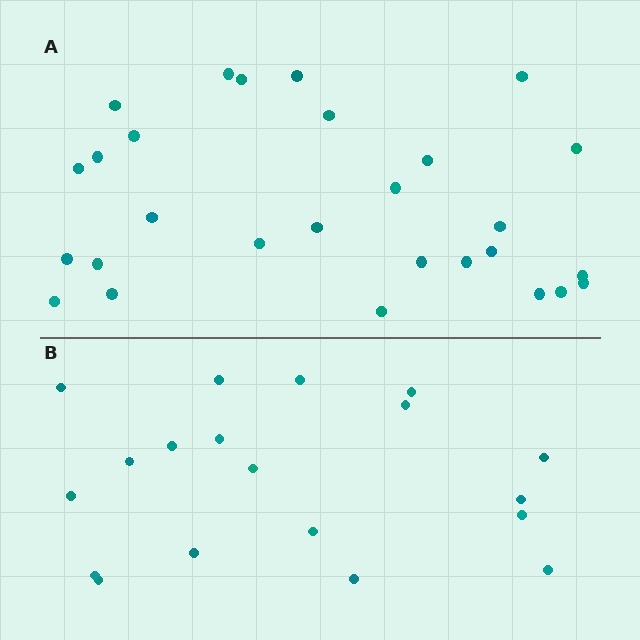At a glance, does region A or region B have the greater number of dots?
Region A (the top region) has more dots.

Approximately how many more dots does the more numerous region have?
Region A has roughly 8 or so more dots than region B.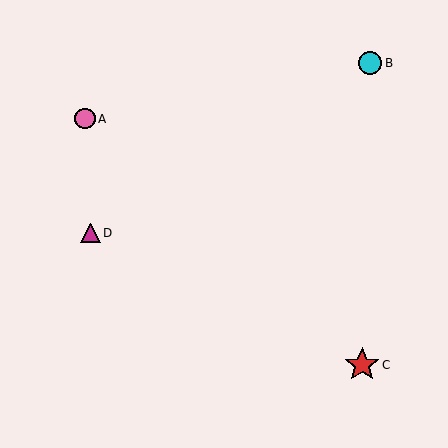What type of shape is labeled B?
Shape B is a cyan circle.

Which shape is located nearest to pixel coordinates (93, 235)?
The magenta triangle (labeled D) at (90, 233) is nearest to that location.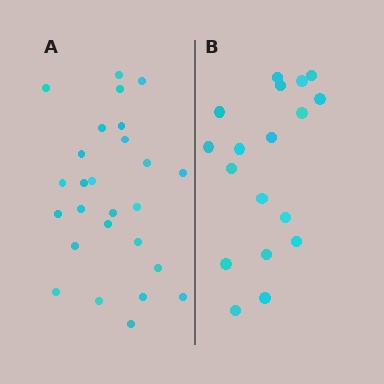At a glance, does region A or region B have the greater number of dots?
Region A (the left region) has more dots.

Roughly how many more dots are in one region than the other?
Region A has roughly 8 or so more dots than region B.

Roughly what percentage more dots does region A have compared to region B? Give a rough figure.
About 45% more.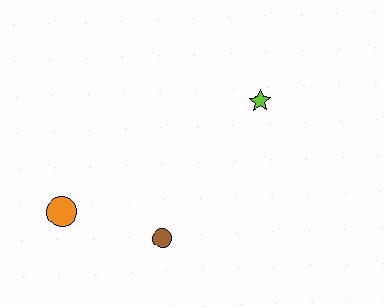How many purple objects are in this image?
There are no purple objects.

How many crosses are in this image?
There are no crosses.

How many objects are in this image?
There are 3 objects.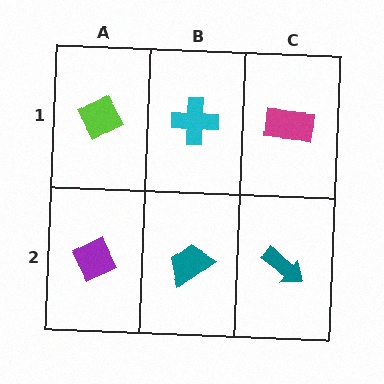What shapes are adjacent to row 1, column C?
A teal arrow (row 2, column C), a cyan cross (row 1, column B).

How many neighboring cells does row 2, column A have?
2.